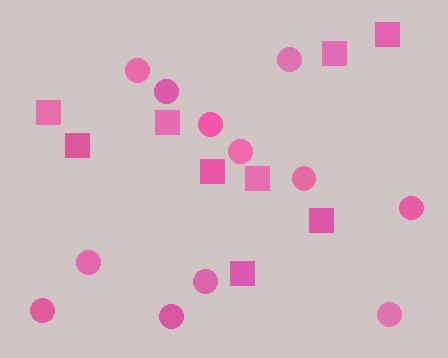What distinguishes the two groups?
There are 2 groups: one group of squares (9) and one group of circles (12).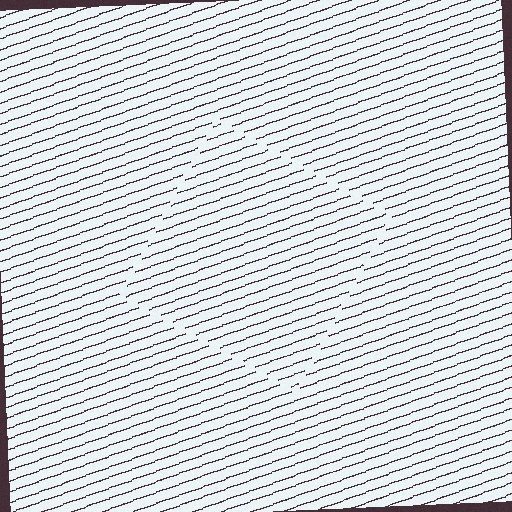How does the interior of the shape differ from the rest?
The interior of the shape contains the same grating, shifted by half a period — the contour is defined by the phase discontinuity where line-ends from the inner and outer gratings abut.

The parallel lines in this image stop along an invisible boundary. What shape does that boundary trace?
An illusory square. The interior of the shape contains the same grating, shifted by half a period — the contour is defined by the phase discontinuity where line-ends from the inner and outer gratings abut.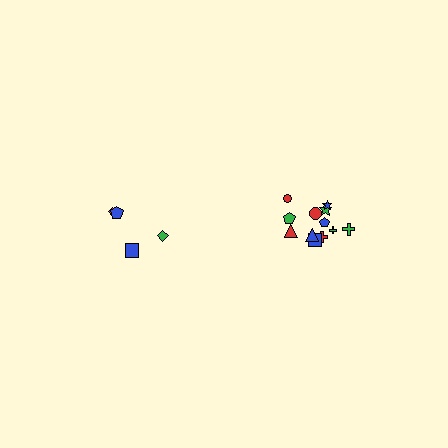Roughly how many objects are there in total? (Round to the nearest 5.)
Roughly 15 objects in total.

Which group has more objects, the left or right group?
The right group.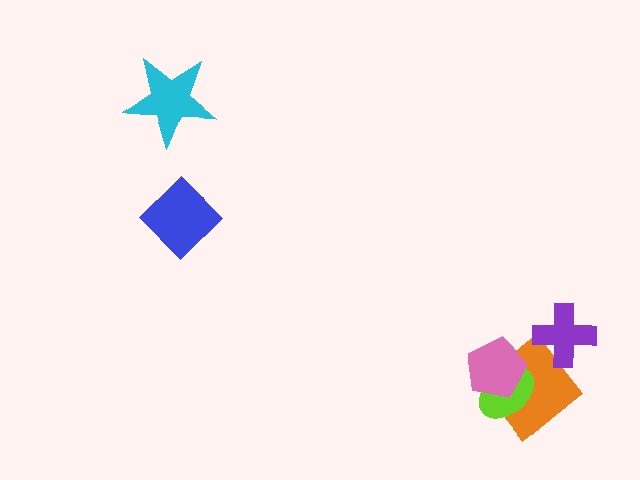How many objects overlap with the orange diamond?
3 objects overlap with the orange diamond.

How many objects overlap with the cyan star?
0 objects overlap with the cyan star.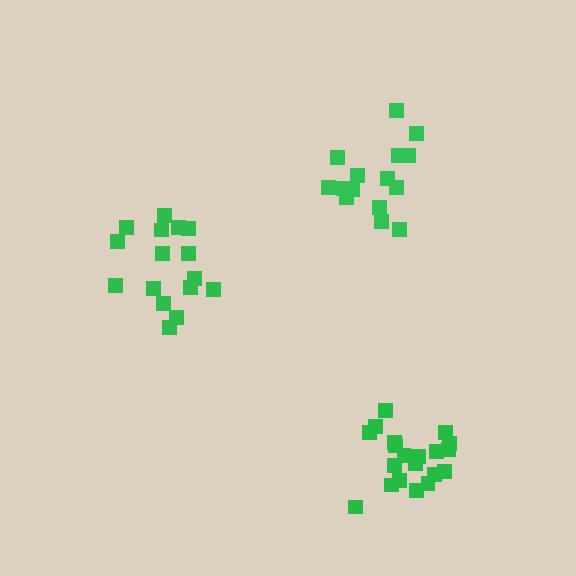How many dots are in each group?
Group 1: 16 dots, Group 2: 15 dots, Group 3: 20 dots (51 total).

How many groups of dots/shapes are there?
There are 3 groups.